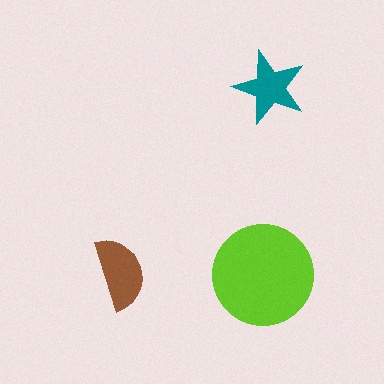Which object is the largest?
The lime circle.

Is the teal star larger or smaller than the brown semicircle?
Smaller.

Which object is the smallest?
The teal star.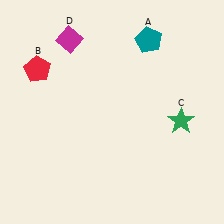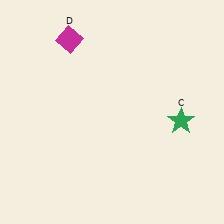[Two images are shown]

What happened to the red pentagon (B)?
The red pentagon (B) was removed in Image 2. It was in the top-left area of Image 1.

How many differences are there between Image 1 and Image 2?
There are 2 differences between the two images.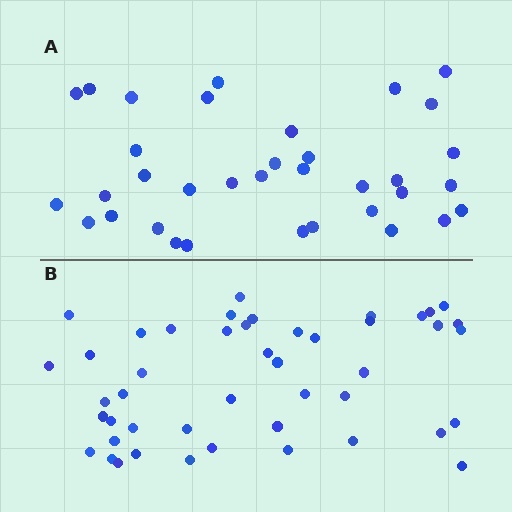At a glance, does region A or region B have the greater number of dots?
Region B (the bottom region) has more dots.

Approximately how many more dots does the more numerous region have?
Region B has roughly 12 or so more dots than region A.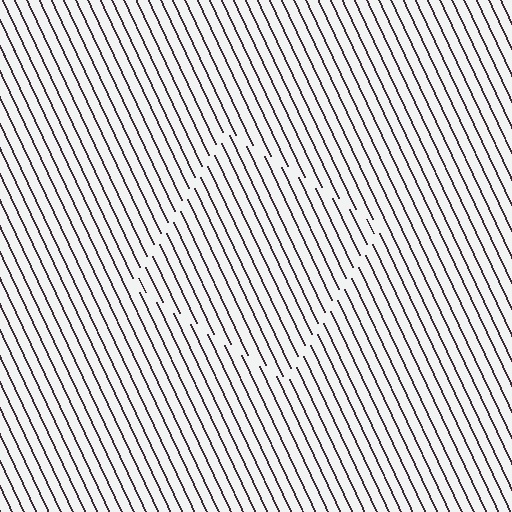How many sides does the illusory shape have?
4 sides — the line-ends trace a square.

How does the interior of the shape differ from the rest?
The interior of the shape contains the same grating, shifted by half a period — the contour is defined by the phase discontinuity where line-ends from the inner and outer gratings abut.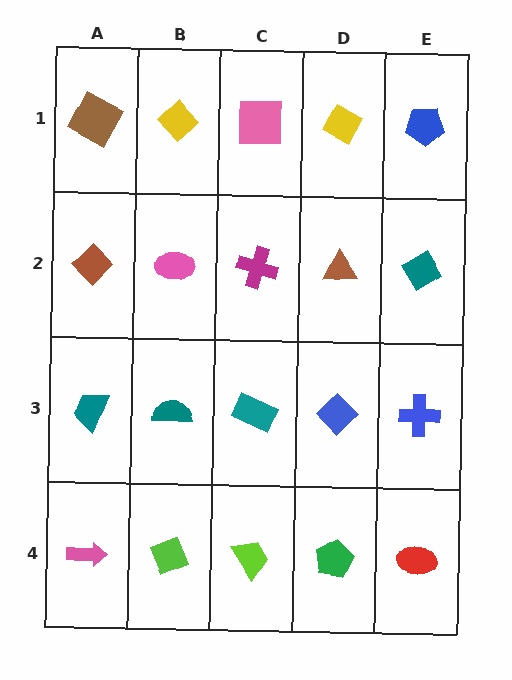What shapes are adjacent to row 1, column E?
A teal diamond (row 2, column E), a yellow diamond (row 1, column D).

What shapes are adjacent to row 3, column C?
A magenta cross (row 2, column C), a lime trapezoid (row 4, column C), a teal semicircle (row 3, column B), a blue diamond (row 3, column D).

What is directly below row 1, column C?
A magenta cross.